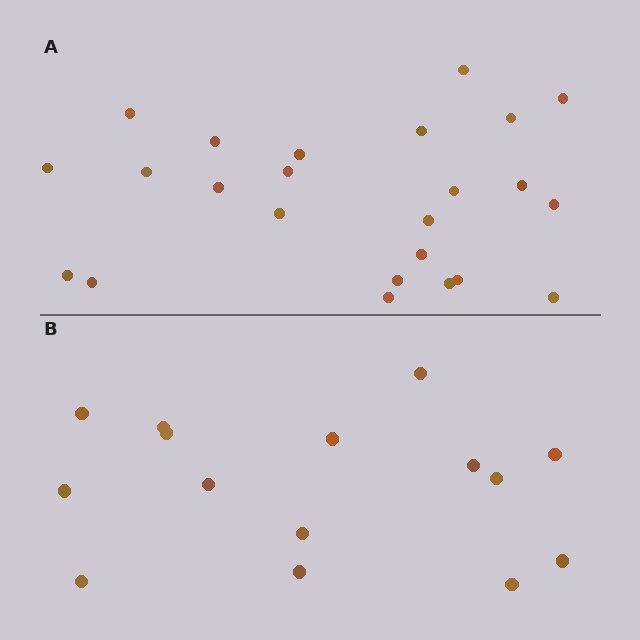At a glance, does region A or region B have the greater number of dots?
Region A (the top region) has more dots.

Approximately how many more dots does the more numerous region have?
Region A has roughly 8 or so more dots than region B.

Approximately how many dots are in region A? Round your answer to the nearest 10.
About 20 dots. (The exact count is 24, which rounds to 20.)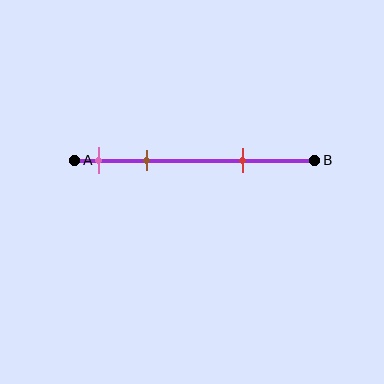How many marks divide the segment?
There are 3 marks dividing the segment.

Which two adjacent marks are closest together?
The pink and brown marks are the closest adjacent pair.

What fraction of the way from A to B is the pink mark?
The pink mark is approximately 10% (0.1) of the way from A to B.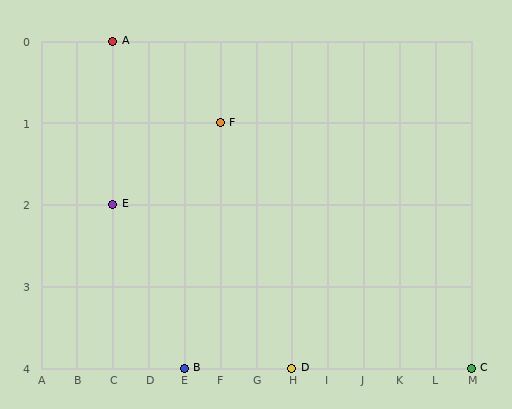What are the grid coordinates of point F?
Point F is at grid coordinates (F, 1).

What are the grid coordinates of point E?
Point E is at grid coordinates (C, 2).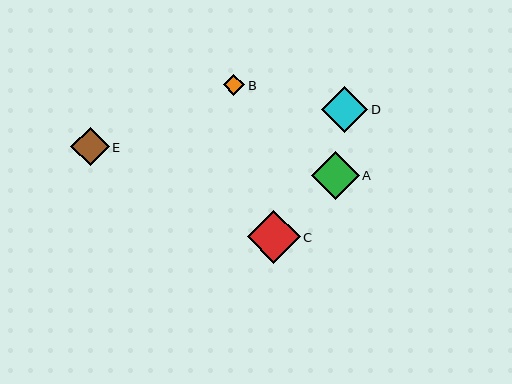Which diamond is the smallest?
Diamond B is the smallest with a size of approximately 21 pixels.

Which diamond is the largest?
Diamond C is the largest with a size of approximately 53 pixels.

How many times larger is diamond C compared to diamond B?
Diamond C is approximately 2.5 times the size of diamond B.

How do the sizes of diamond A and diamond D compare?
Diamond A and diamond D are approximately the same size.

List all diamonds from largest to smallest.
From largest to smallest: C, A, D, E, B.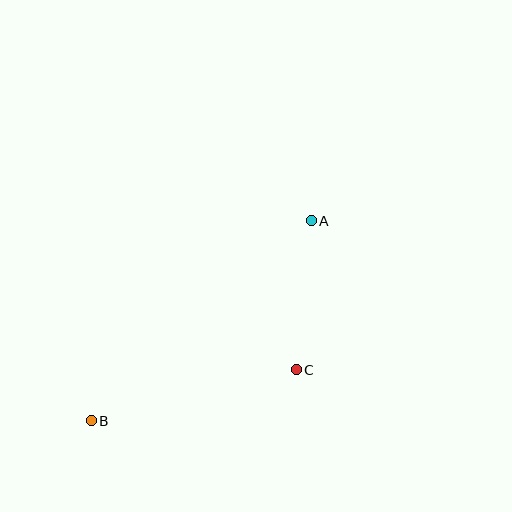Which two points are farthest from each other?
Points A and B are farthest from each other.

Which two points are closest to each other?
Points A and C are closest to each other.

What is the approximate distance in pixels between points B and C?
The distance between B and C is approximately 211 pixels.